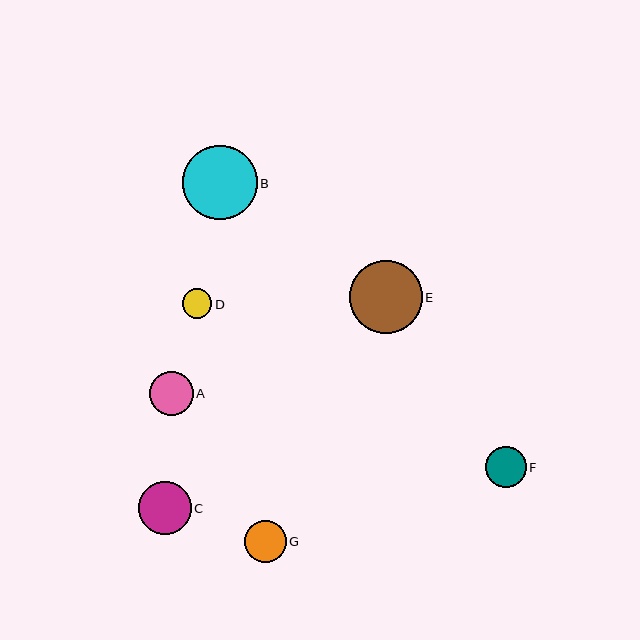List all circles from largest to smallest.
From largest to smallest: B, E, C, A, G, F, D.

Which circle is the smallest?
Circle D is the smallest with a size of approximately 30 pixels.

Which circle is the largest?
Circle B is the largest with a size of approximately 75 pixels.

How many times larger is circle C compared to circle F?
Circle C is approximately 1.3 times the size of circle F.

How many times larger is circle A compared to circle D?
Circle A is approximately 1.5 times the size of circle D.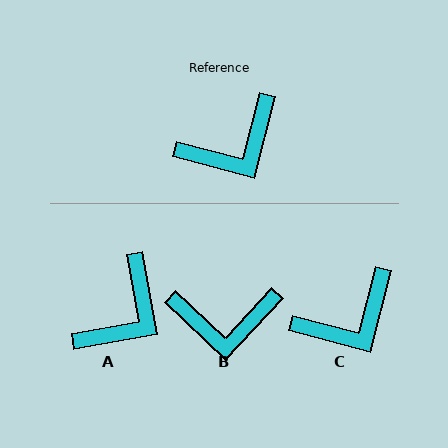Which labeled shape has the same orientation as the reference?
C.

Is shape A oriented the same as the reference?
No, it is off by about 25 degrees.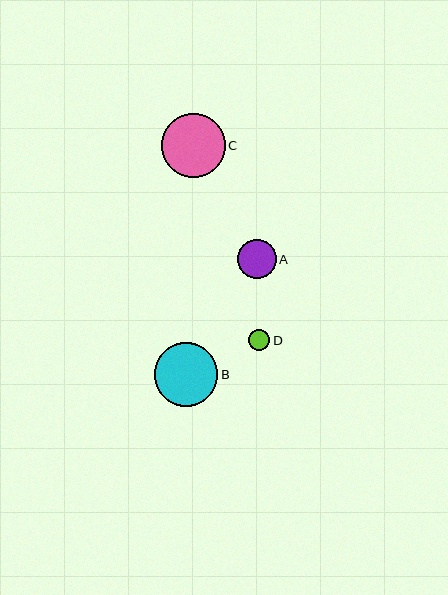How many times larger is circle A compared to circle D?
Circle A is approximately 1.8 times the size of circle D.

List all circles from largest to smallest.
From largest to smallest: B, C, A, D.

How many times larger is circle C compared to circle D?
Circle C is approximately 3.0 times the size of circle D.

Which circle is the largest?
Circle B is the largest with a size of approximately 64 pixels.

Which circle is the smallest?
Circle D is the smallest with a size of approximately 21 pixels.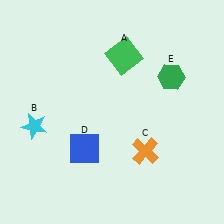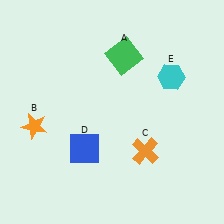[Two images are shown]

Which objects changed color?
B changed from cyan to orange. E changed from green to cyan.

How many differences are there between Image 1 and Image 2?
There are 2 differences between the two images.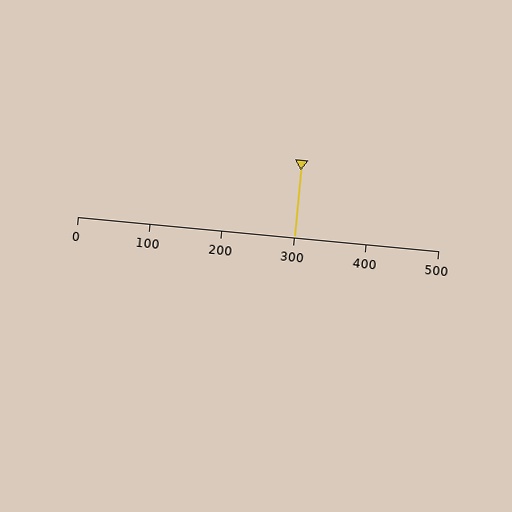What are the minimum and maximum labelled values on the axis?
The axis runs from 0 to 500.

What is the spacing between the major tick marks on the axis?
The major ticks are spaced 100 apart.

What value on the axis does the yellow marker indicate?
The marker indicates approximately 300.